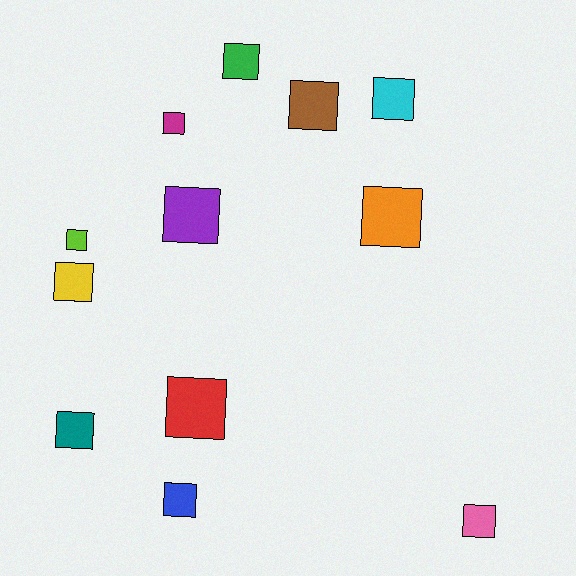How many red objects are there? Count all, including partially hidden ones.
There is 1 red object.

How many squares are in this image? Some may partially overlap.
There are 12 squares.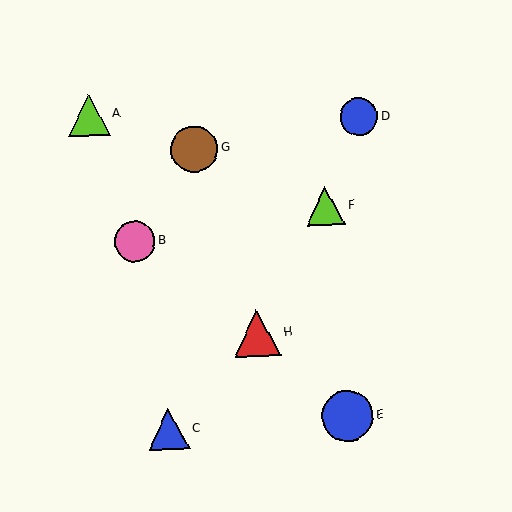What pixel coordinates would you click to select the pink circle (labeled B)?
Click at (135, 242) to select the pink circle B.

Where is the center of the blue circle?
The center of the blue circle is at (359, 117).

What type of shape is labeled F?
Shape F is a lime triangle.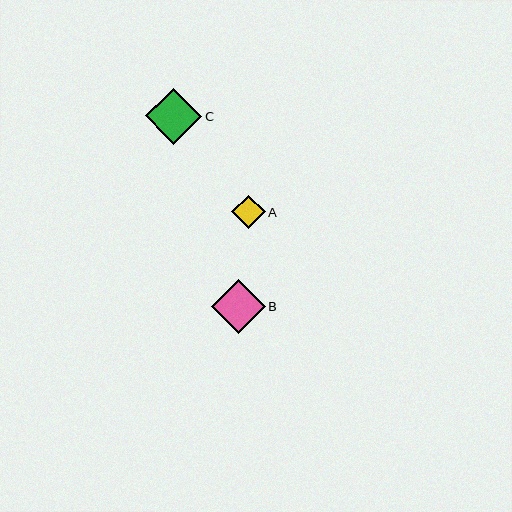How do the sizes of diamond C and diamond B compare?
Diamond C and diamond B are approximately the same size.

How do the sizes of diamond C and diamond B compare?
Diamond C and diamond B are approximately the same size.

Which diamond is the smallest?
Diamond A is the smallest with a size of approximately 33 pixels.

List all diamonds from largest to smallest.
From largest to smallest: C, B, A.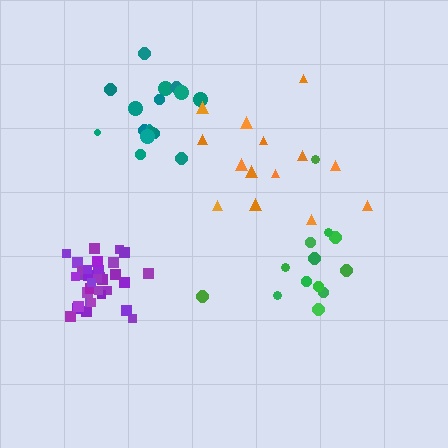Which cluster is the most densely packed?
Purple.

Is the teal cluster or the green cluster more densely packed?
Teal.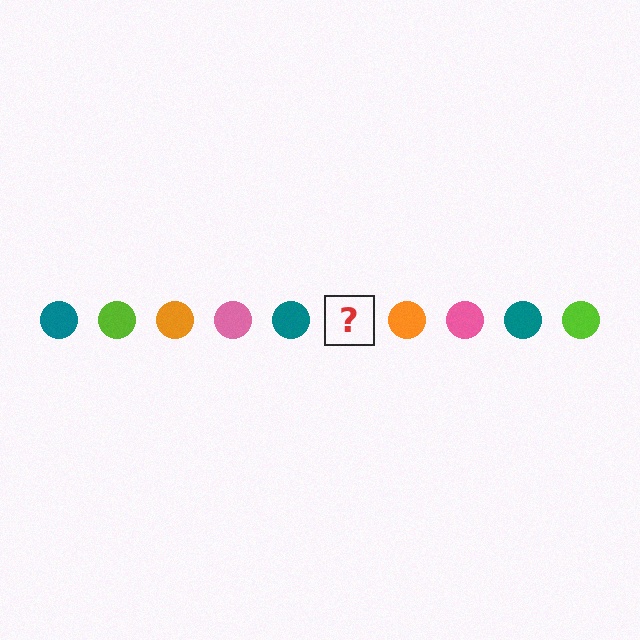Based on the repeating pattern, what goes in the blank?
The blank should be a lime circle.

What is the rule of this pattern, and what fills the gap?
The rule is that the pattern cycles through teal, lime, orange, pink circles. The gap should be filled with a lime circle.